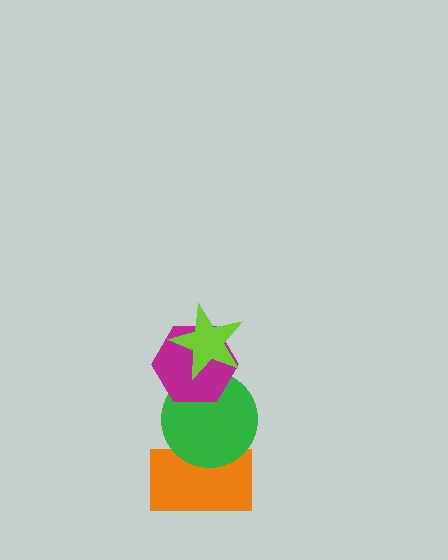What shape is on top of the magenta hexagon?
The lime star is on top of the magenta hexagon.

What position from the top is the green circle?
The green circle is 3rd from the top.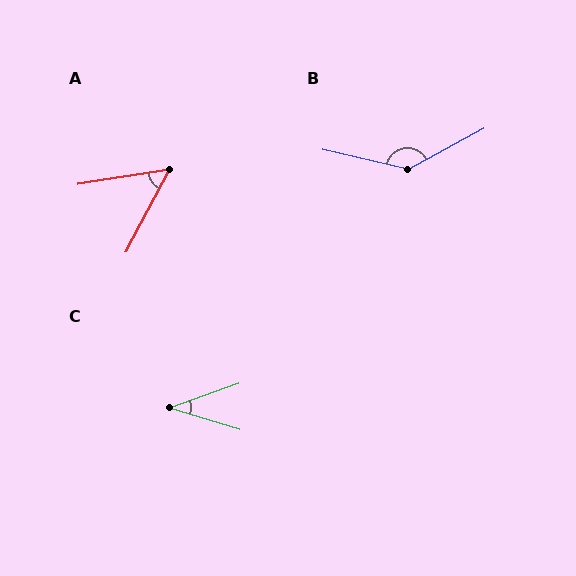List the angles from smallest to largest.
C (37°), A (54°), B (138°).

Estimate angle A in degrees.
Approximately 54 degrees.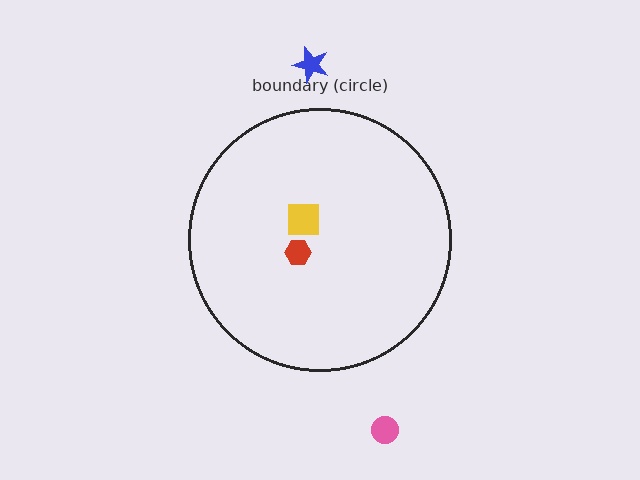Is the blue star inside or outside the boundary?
Outside.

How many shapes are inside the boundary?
2 inside, 2 outside.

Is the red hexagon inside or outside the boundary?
Inside.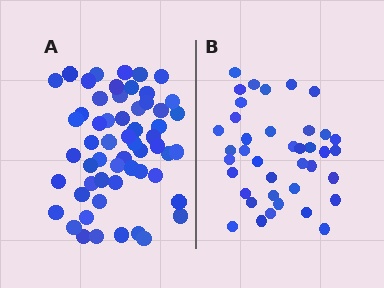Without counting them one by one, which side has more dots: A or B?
Region A (the left region) has more dots.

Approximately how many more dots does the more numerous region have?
Region A has approximately 20 more dots than region B.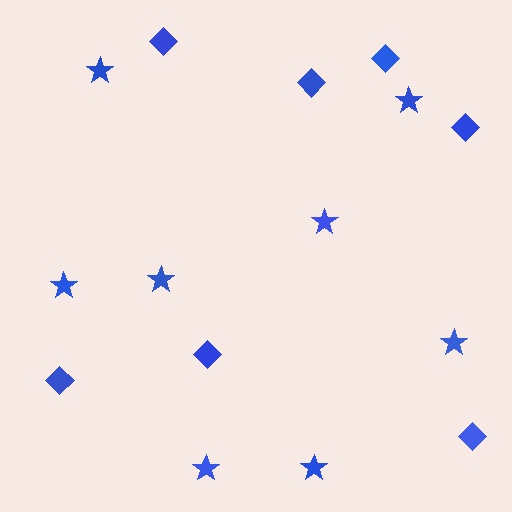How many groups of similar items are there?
There are 2 groups: one group of stars (8) and one group of diamonds (7).